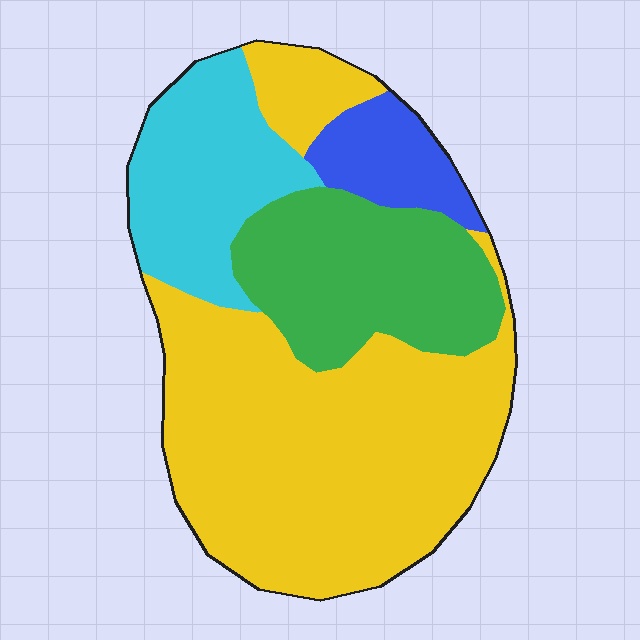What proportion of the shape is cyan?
Cyan covers roughly 15% of the shape.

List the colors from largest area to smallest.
From largest to smallest: yellow, green, cyan, blue.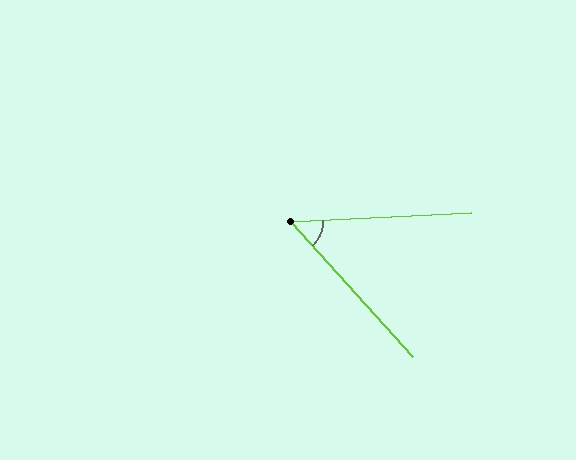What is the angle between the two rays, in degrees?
Approximately 51 degrees.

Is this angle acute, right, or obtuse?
It is acute.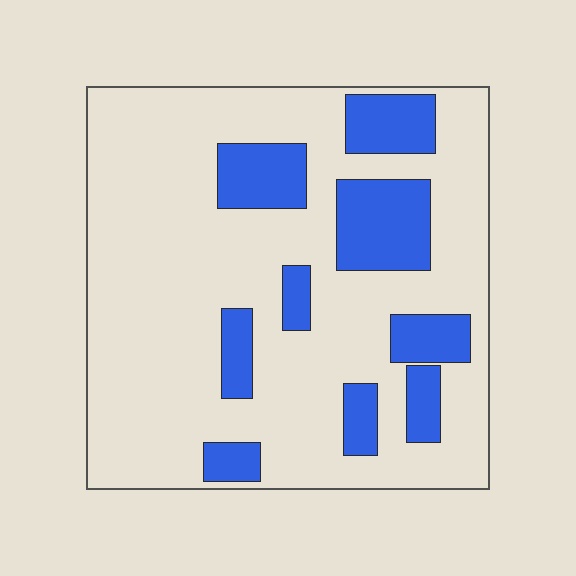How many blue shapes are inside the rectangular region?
9.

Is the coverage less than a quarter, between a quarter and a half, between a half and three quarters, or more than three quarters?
Less than a quarter.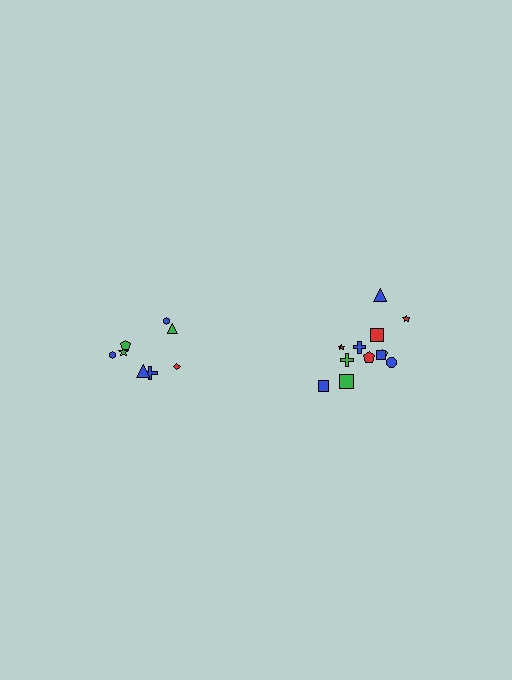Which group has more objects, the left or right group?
The right group.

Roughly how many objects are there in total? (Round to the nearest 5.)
Roughly 20 objects in total.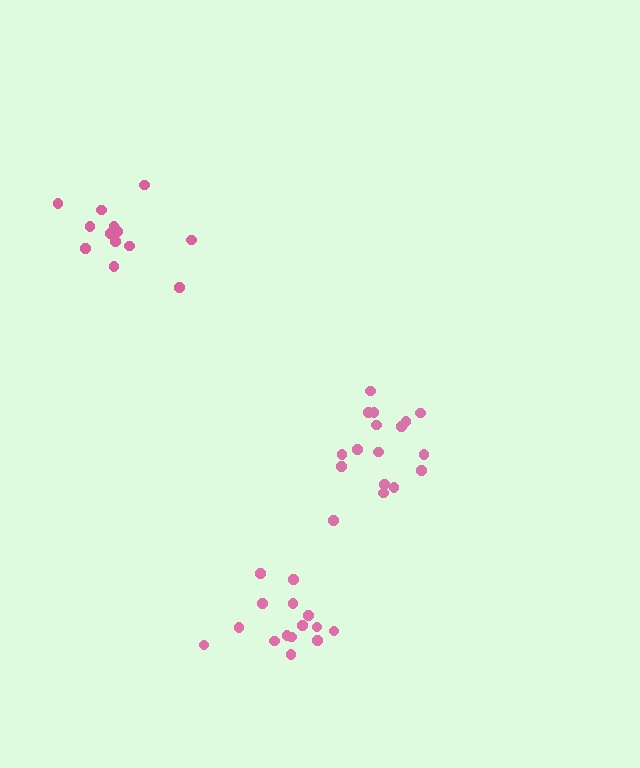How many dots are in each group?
Group 1: 15 dots, Group 2: 17 dots, Group 3: 13 dots (45 total).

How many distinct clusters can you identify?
There are 3 distinct clusters.